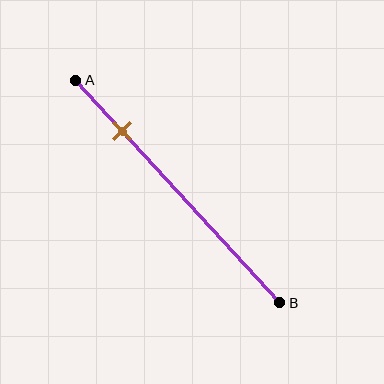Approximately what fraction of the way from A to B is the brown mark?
The brown mark is approximately 25% of the way from A to B.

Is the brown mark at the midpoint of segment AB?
No, the mark is at about 25% from A, not at the 50% midpoint.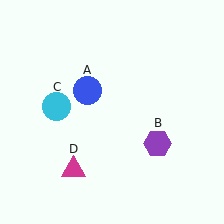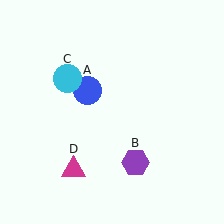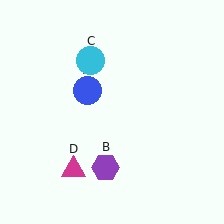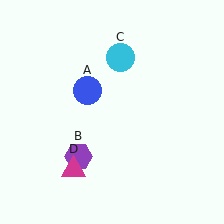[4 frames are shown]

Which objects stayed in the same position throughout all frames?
Blue circle (object A) and magenta triangle (object D) remained stationary.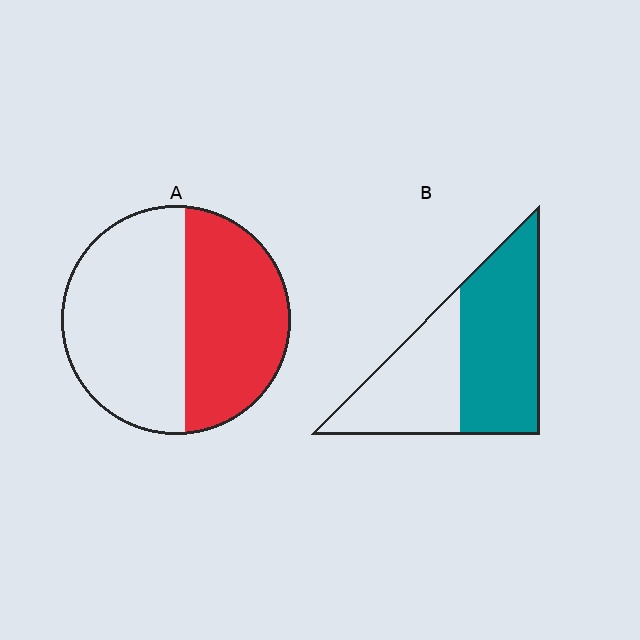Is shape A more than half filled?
No.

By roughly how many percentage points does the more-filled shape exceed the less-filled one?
By roughly 15 percentage points (B over A).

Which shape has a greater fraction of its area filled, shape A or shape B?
Shape B.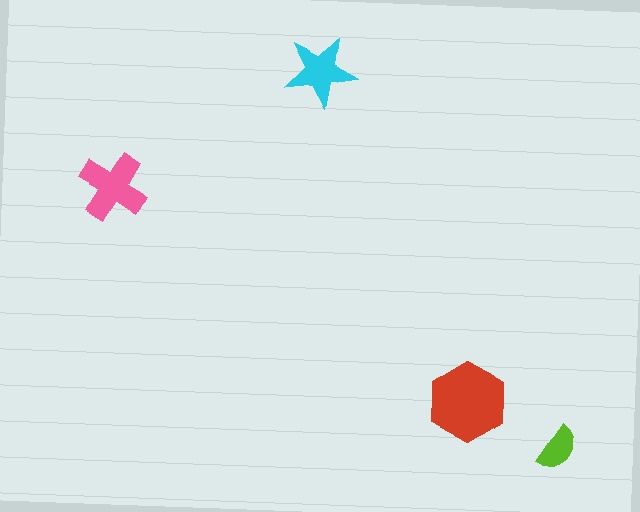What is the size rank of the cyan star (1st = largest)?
3rd.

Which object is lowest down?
The lime semicircle is bottommost.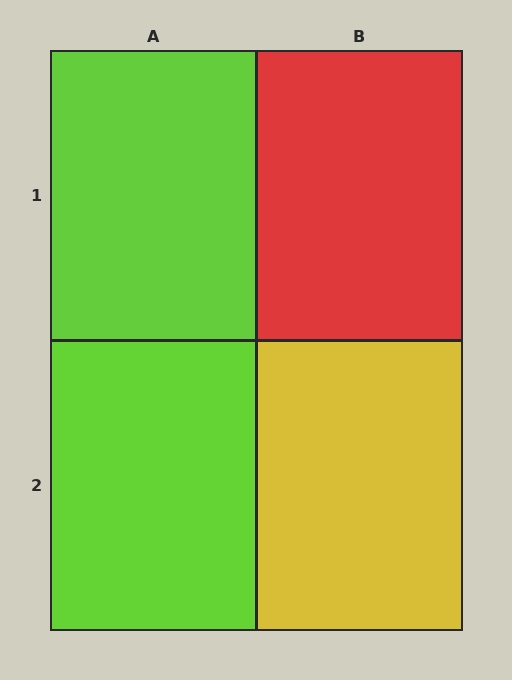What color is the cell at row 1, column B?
Red.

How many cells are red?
1 cell is red.